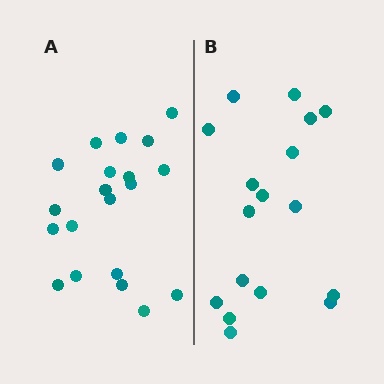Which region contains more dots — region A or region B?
Region A (the left region) has more dots.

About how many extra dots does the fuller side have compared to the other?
Region A has just a few more — roughly 2 or 3 more dots than region B.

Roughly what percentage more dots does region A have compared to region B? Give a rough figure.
About 20% more.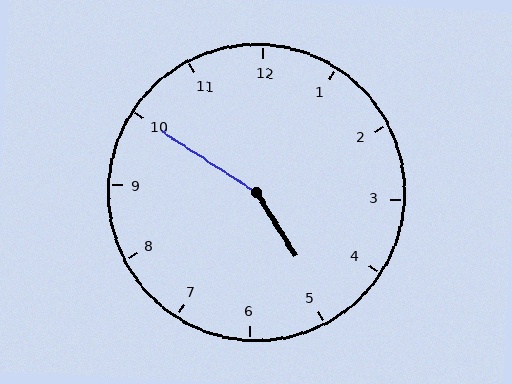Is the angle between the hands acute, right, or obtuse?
It is obtuse.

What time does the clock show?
4:50.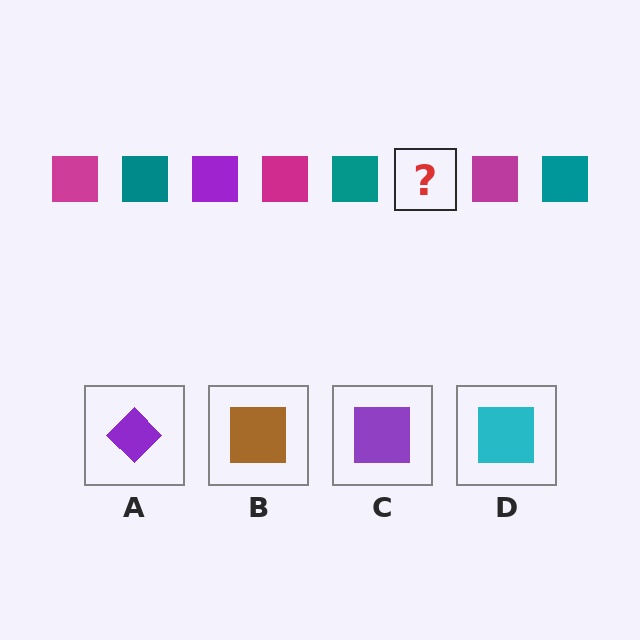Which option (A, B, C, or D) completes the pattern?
C.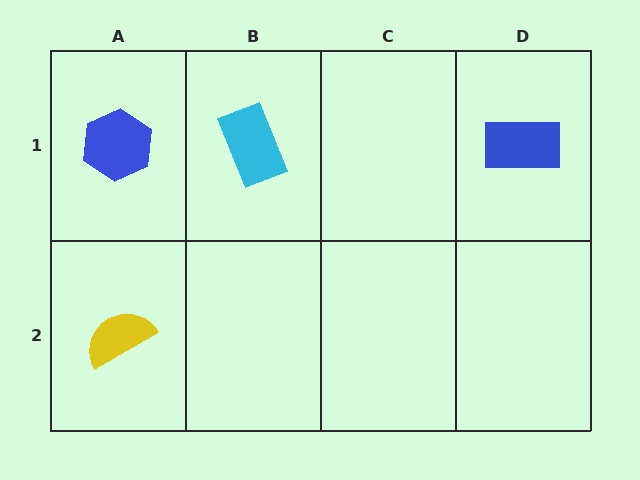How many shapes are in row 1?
3 shapes.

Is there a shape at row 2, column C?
No, that cell is empty.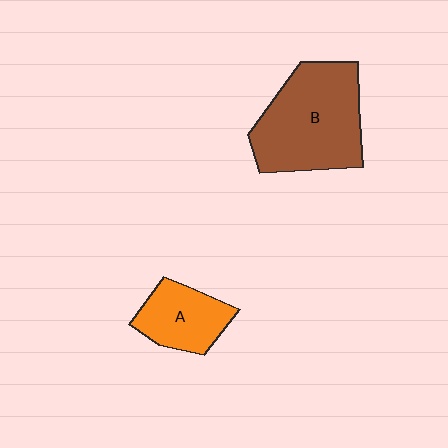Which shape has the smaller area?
Shape A (orange).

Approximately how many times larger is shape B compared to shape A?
Approximately 2.0 times.